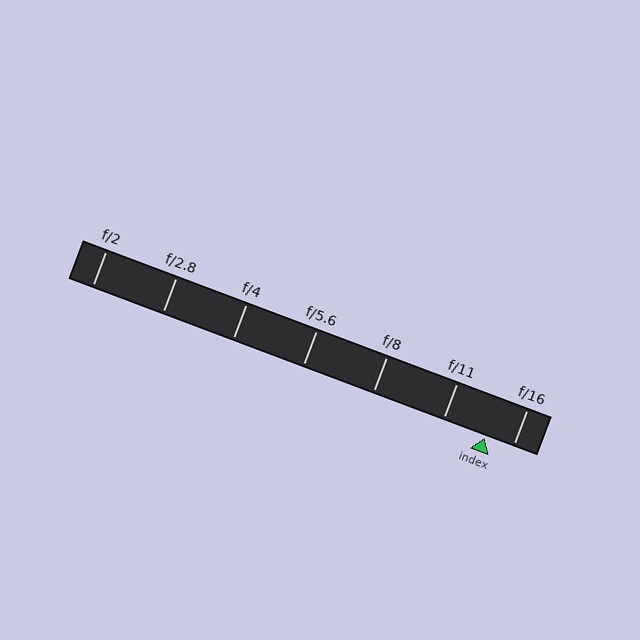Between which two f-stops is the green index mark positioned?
The index mark is between f/11 and f/16.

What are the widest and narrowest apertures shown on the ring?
The widest aperture shown is f/2 and the narrowest is f/16.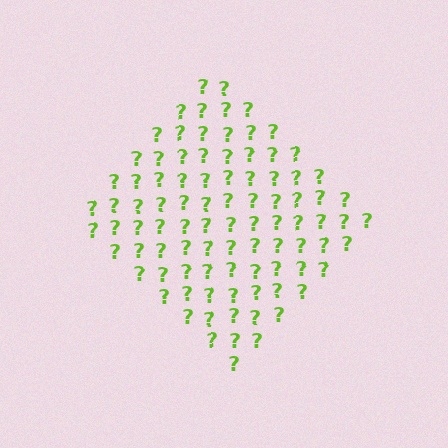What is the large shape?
The large shape is a diamond.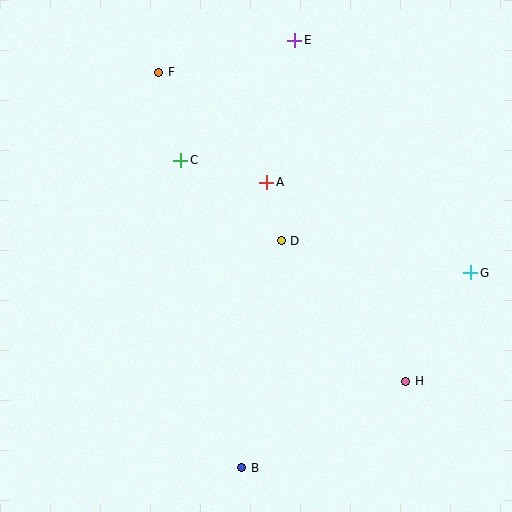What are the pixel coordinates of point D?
Point D is at (281, 241).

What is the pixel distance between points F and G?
The distance between F and G is 371 pixels.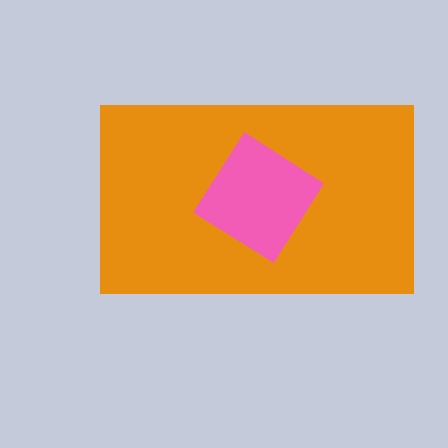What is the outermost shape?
The orange rectangle.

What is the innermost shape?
The pink diamond.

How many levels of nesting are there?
2.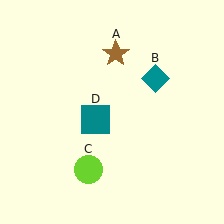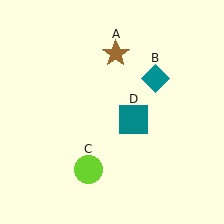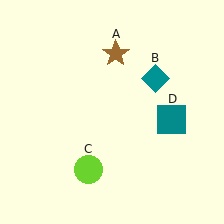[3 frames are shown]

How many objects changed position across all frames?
1 object changed position: teal square (object D).